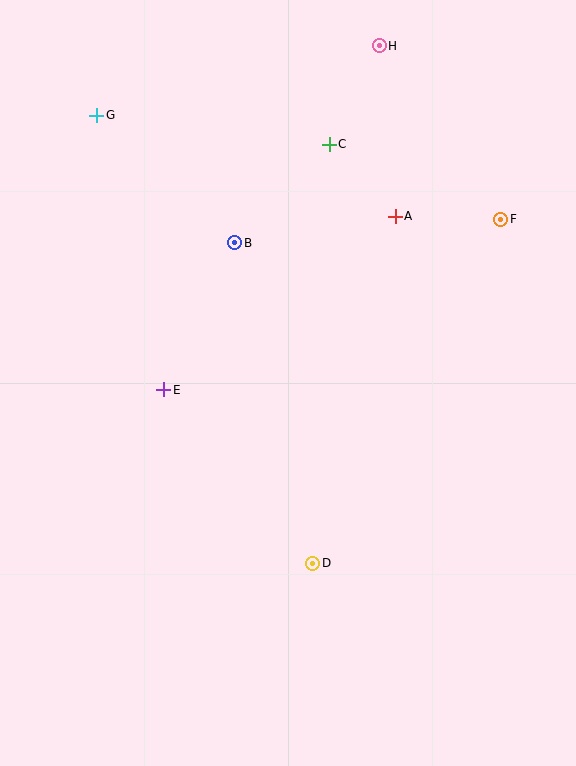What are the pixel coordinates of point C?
Point C is at (329, 144).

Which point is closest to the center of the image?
Point E at (164, 390) is closest to the center.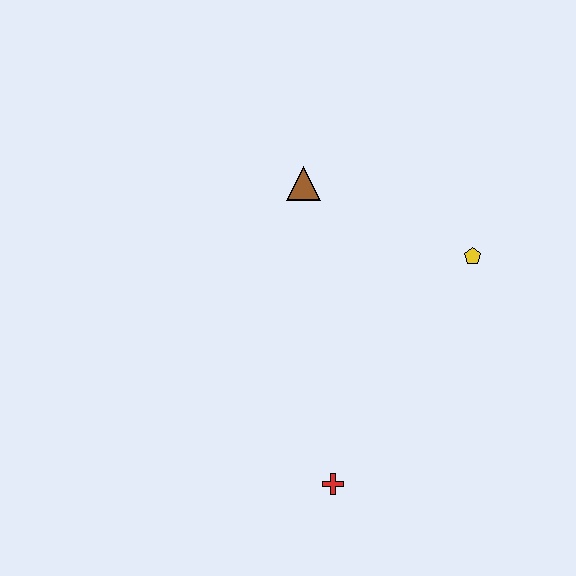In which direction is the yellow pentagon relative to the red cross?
The yellow pentagon is above the red cross.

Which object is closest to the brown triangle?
The yellow pentagon is closest to the brown triangle.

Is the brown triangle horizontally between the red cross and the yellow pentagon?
No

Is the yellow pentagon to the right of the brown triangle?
Yes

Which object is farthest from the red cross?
The brown triangle is farthest from the red cross.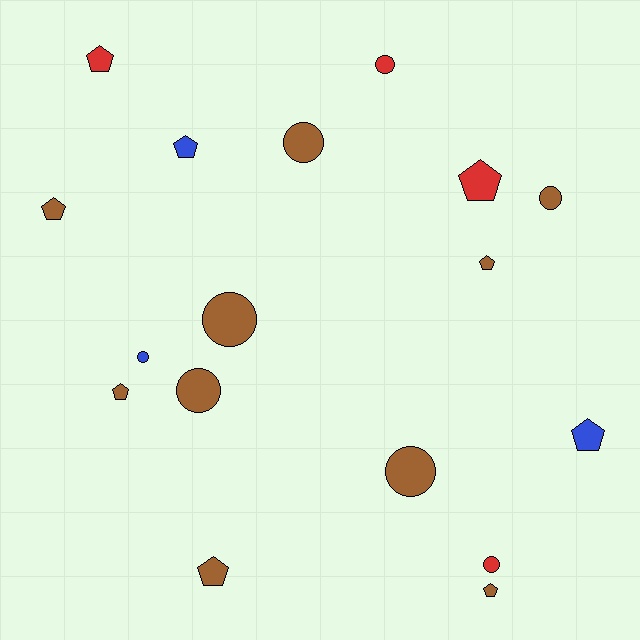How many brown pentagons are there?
There are 5 brown pentagons.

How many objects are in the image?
There are 17 objects.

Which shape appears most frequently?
Pentagon, with 9 objects.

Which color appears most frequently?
Brown, with 10 objects.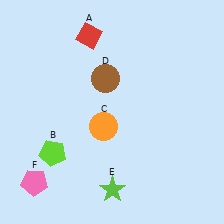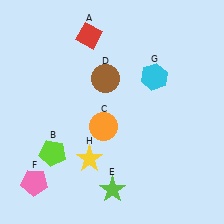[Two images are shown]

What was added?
A cyan hexagon (G), a yellow star (H) were added in Image 2.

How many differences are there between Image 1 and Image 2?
There are 2 differences between the two images.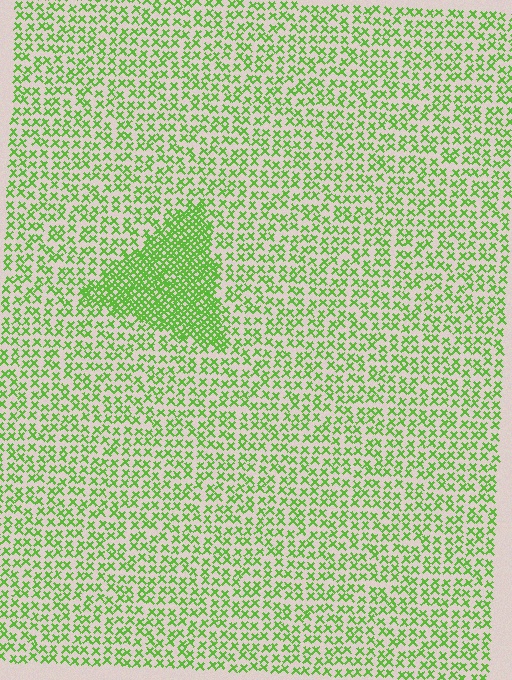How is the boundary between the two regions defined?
The boundary is defined by a change in element density (approximately 2.5x ratio). All elements are the same color, size, and shape.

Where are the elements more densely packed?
The elements are more densely packed inside the triangle boundary.